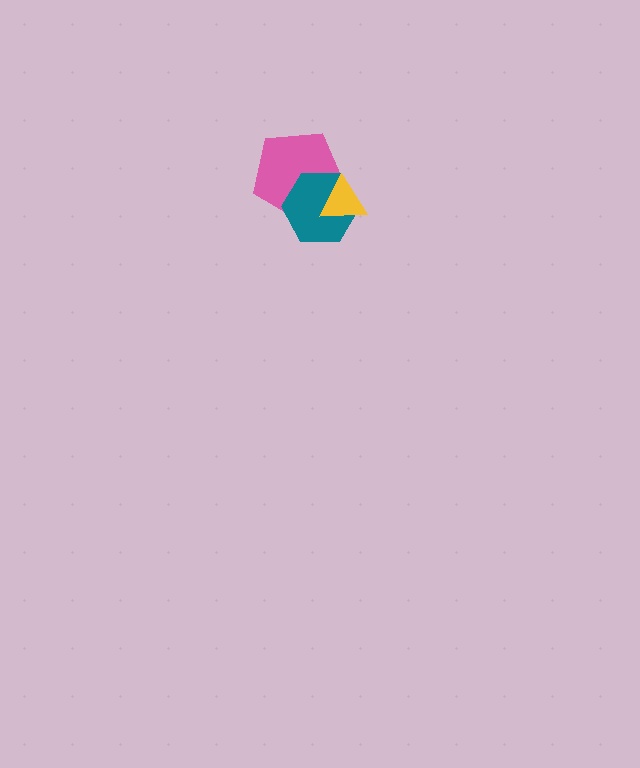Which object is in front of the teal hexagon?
The yellow triangle is in front of the teal hexagon.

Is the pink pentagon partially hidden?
Yes, it is partially covered by another shape.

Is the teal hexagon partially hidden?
Yes, it is partially covered by another shape.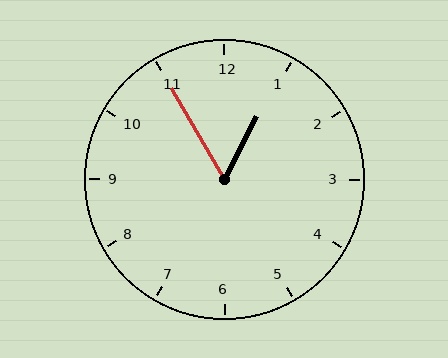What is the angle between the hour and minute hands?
Approximately 58 degrees.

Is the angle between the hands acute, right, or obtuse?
It is acute.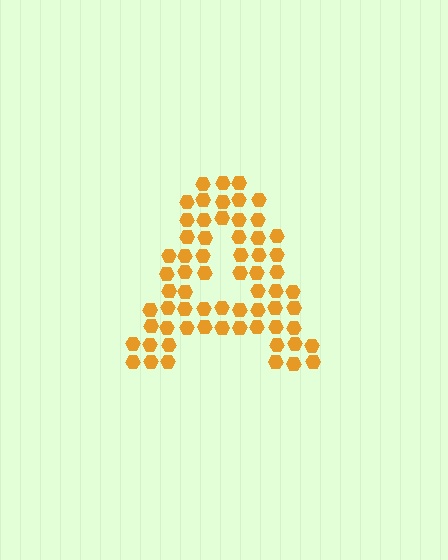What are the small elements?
The small elements are hexagons.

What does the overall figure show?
The overall figure shows the letter A.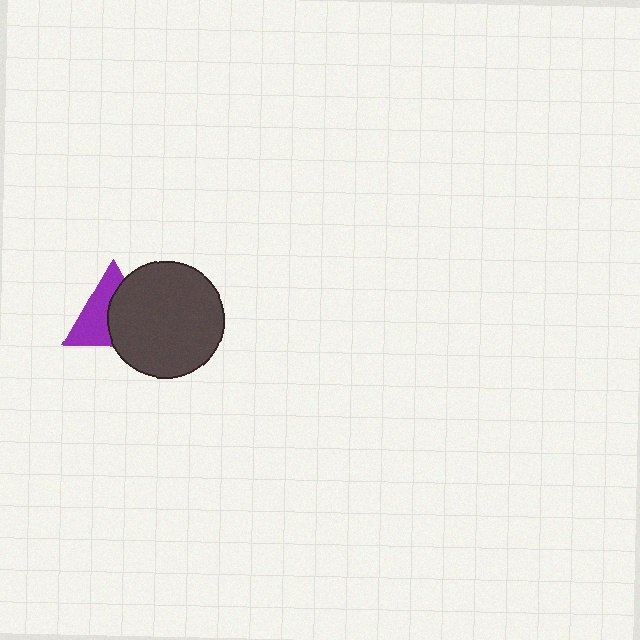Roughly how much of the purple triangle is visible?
About half of it is visible (roughly 51%).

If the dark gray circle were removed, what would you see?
You would see the complete purple triangle.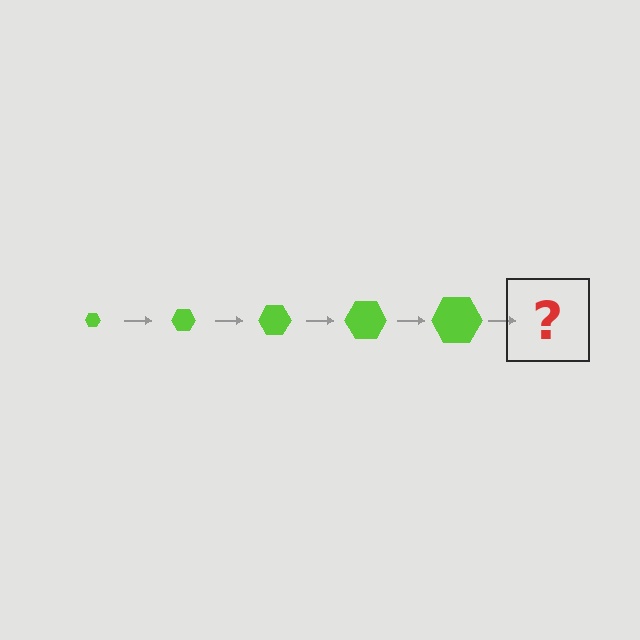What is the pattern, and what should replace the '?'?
The pattern is that the hexagon gets progressively larger each step. The '?' should be a lime hexagon, larger than the previous one.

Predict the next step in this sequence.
The next step is a lime hexagon, larger than the previous one.